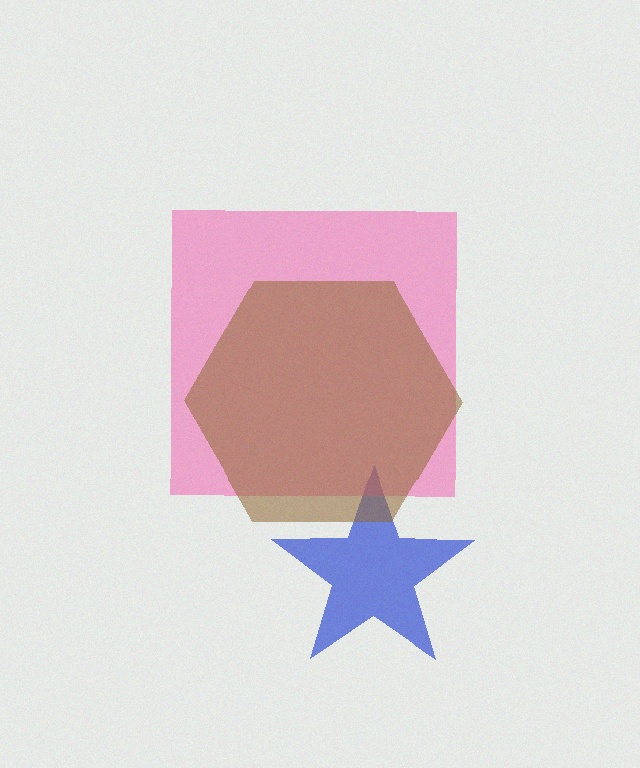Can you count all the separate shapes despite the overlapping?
Yes, there are 3 separate shapes.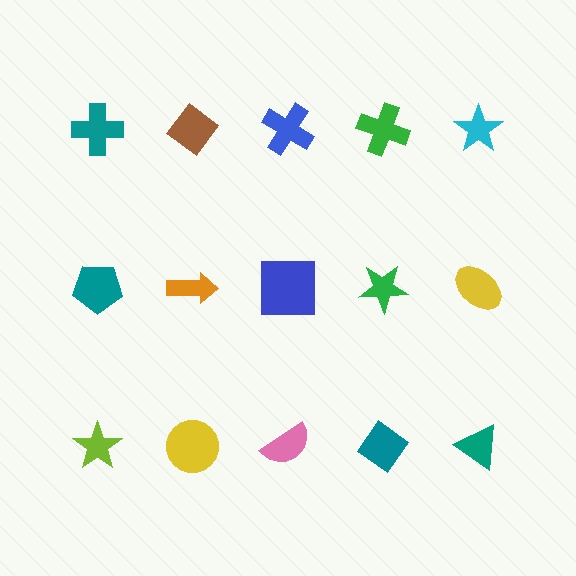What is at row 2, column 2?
An orange arrow.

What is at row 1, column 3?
A blue cross.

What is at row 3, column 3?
A pink semicircle.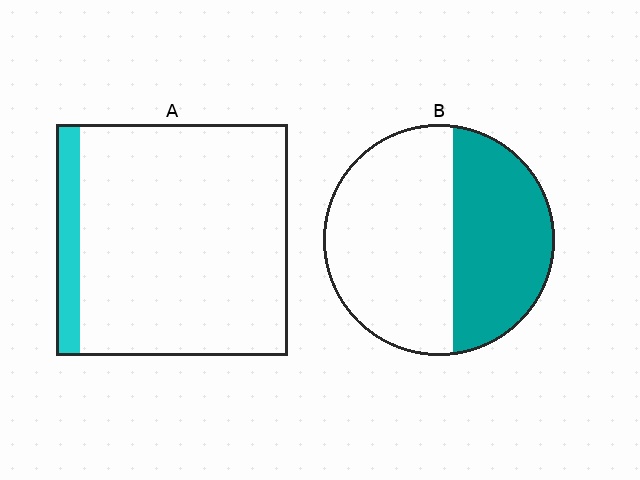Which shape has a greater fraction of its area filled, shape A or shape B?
Shape B.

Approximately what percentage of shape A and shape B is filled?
A is approximately 10% and B is approximately 40%.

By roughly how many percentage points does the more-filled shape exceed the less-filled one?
By roughly 30 percentage points (B over A).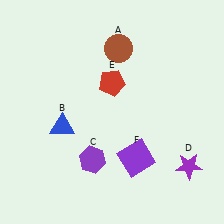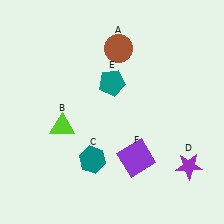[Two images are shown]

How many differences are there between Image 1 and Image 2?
There are 3 differences between the two images.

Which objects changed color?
B changed from blue to lime. C changed from purple to teal. E changed from red to teal.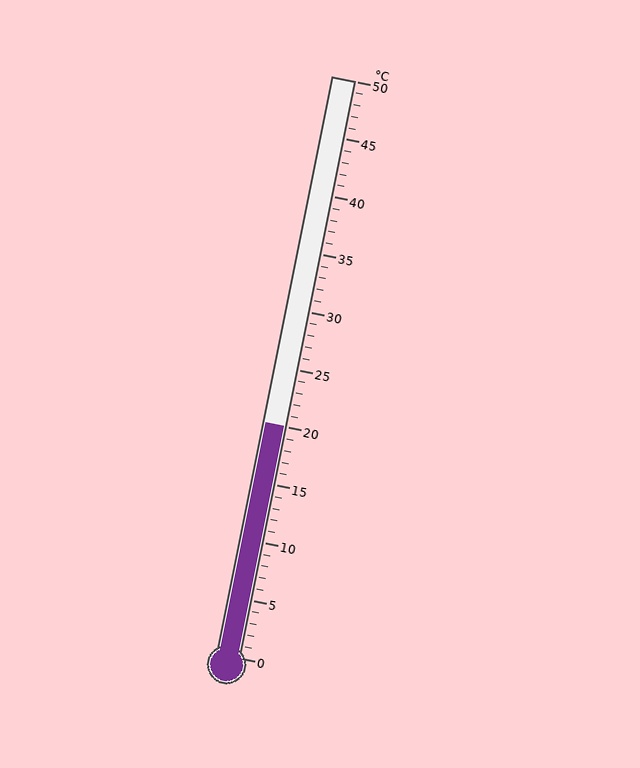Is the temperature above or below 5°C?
The temperature is above 5°C.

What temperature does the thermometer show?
The thermometer shows approximately 20°C.